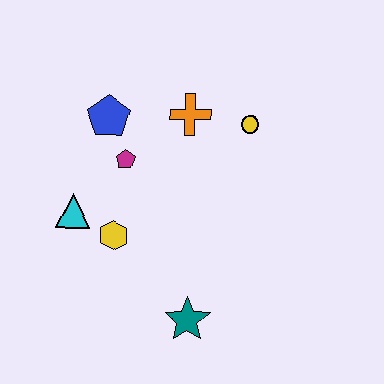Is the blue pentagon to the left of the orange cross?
Yes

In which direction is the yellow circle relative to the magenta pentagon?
The yellow circle is to the right of the magenta pentagon.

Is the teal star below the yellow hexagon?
Yes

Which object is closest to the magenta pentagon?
The blue pentagon is closest to the magenta pentagon.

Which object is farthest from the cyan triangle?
The yellow circle is farthest from the cyan triangle.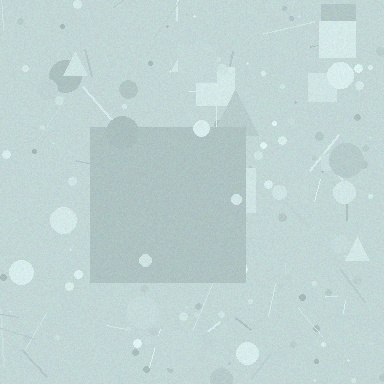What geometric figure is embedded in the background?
A square is embedded in the background.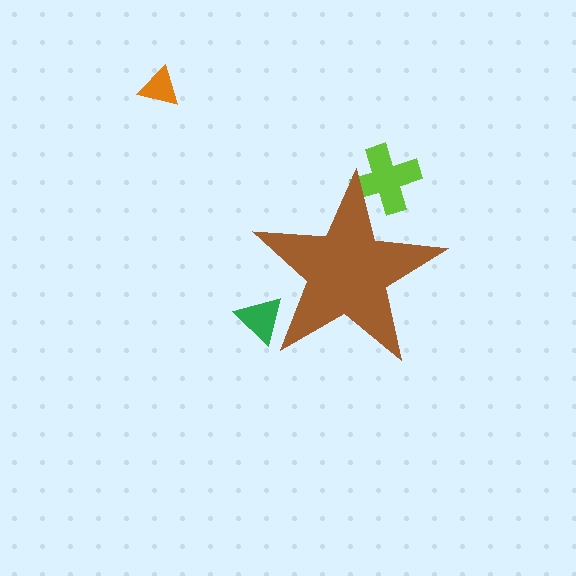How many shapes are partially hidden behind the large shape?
2 shapes are partially hidden.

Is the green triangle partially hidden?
Yes, the green triangle is partially hidden behind the brown star.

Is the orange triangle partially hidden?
No, the orange triangle is fully visible.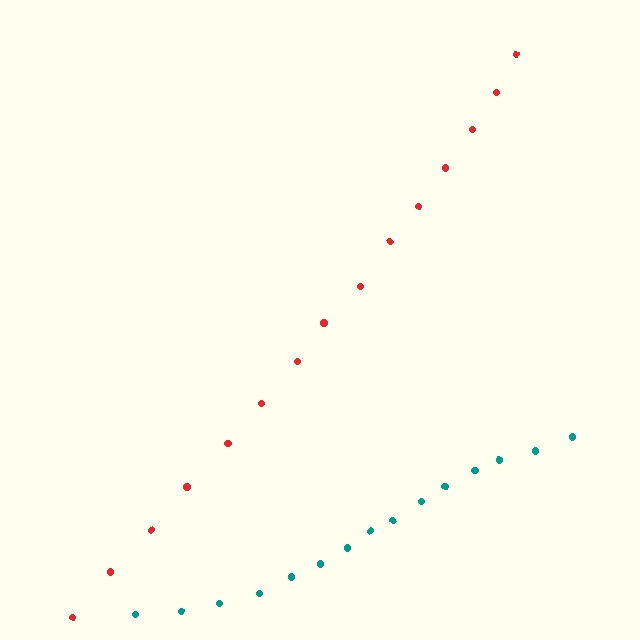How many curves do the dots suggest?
There are 2 distinct paths.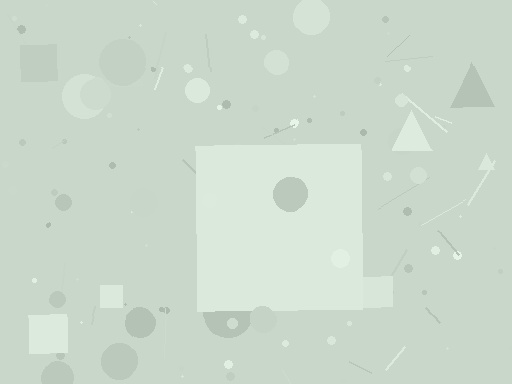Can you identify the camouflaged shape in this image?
The camouflaged shape is a square.